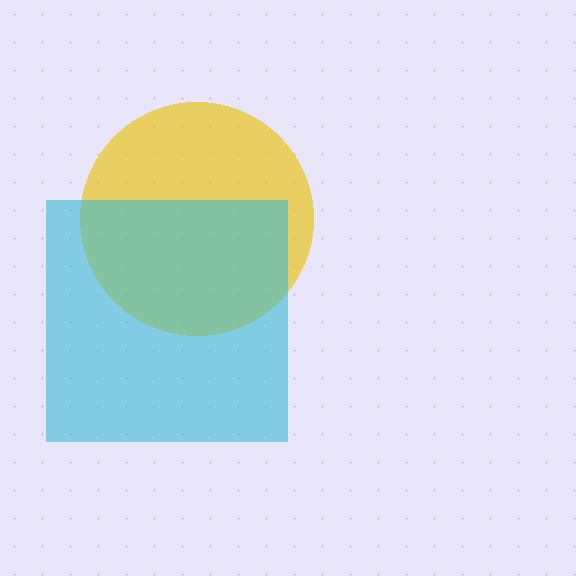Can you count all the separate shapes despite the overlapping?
Yes, there are 2 separate shapes.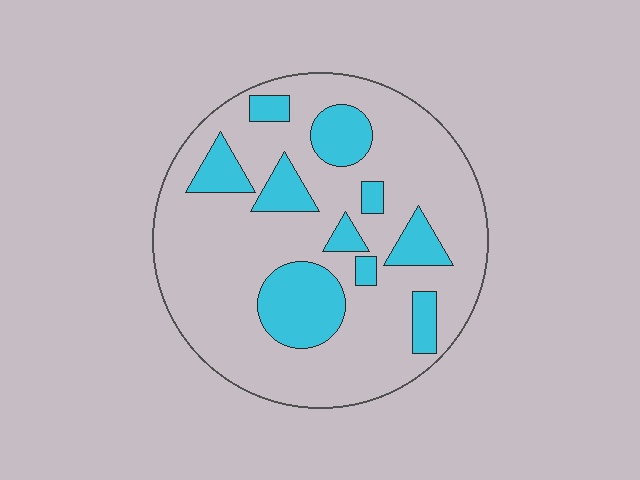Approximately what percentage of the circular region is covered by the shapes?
Approximately 25%.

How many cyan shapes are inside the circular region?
10.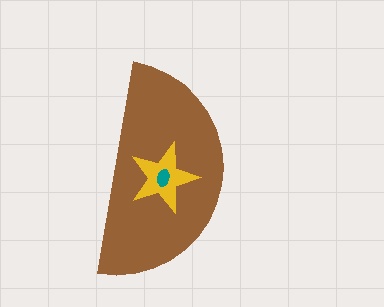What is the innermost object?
The teal ellipse.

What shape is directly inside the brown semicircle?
The yellow star.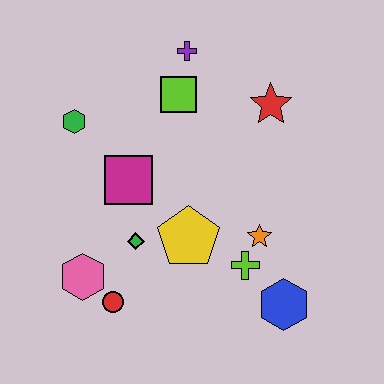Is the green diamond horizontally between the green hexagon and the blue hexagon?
Yes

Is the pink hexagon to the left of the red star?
Yes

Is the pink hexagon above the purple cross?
No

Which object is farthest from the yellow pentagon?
The purple cross is farthest from the yellow pentagon.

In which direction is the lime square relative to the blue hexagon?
The lime square is above the blue hexagon.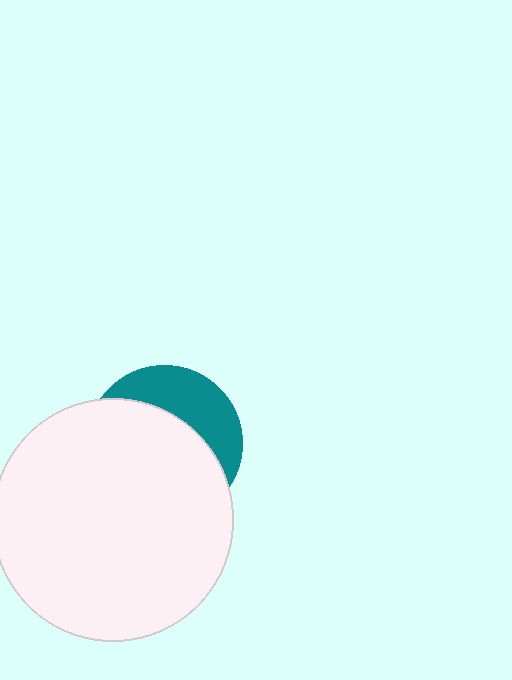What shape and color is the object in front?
The object in front is a white circle.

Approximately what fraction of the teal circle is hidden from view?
Roughly 67% of the teal circle is hidden behind the white circle.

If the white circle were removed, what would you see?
You would see the complete teal circle.